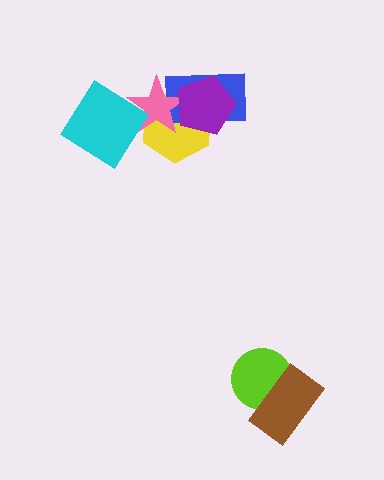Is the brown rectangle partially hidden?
No, no other shape covers it.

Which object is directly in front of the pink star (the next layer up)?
The cyan diamond is directly in front of the pink star.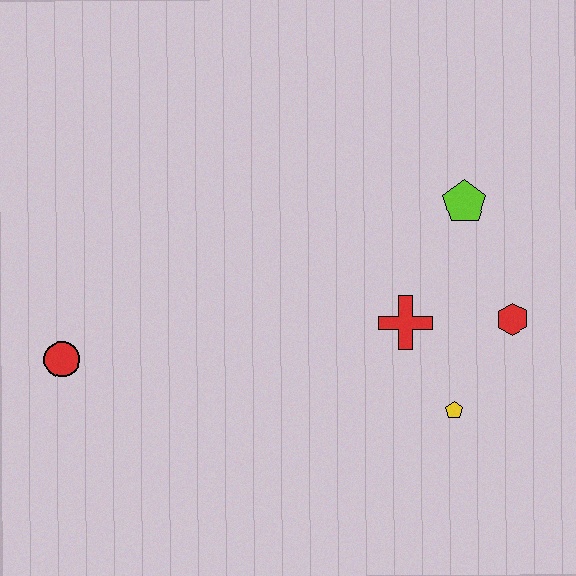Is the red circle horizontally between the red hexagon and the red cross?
No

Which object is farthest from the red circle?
The red hexagon is farthest from the red circle.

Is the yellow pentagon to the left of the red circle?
No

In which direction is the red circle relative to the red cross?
The red circle is to the left of the red cross.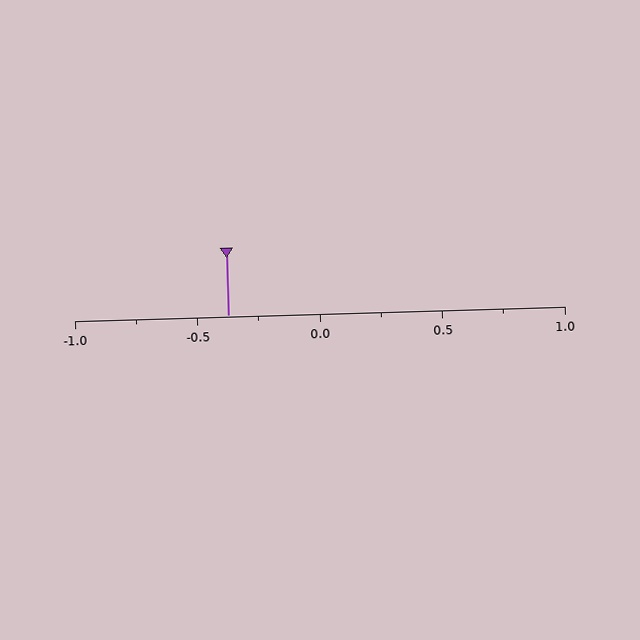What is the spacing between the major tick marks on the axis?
The major ticks are spaced 0.5 apart.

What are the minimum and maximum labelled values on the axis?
The axis runs from -1.0 to 1.0.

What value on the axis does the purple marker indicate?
The marker indicates approximately -0.38.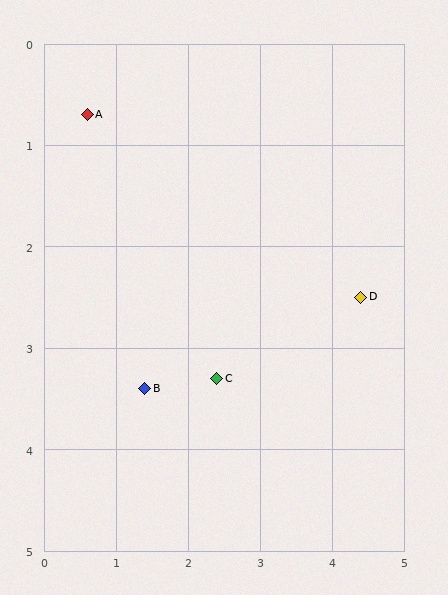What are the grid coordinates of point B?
Point B is at approximately (1.4, 3.4).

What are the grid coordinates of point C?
Point C is at approximately (2.4, 3.3).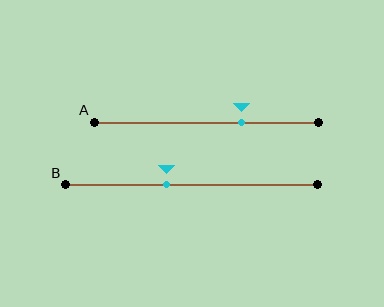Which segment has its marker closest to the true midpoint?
Segment B has its marker closest to the true midpoint.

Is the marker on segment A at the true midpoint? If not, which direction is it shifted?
No, the marker on segment A is shifted to the right by about 16% of the segment length.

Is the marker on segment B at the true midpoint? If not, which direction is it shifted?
No, the marker on segment B is shifted to the left by about 10% of the segment length.